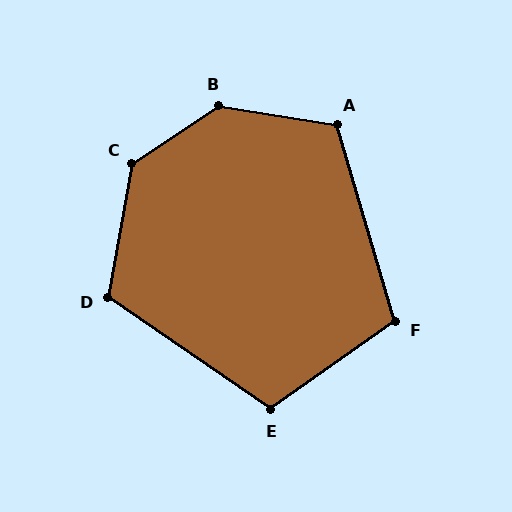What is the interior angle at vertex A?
Approximately 115 degrees (obtuse).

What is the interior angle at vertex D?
Approximately 114 degrees (obtuse).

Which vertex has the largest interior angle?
B, at approximately 137 degrees.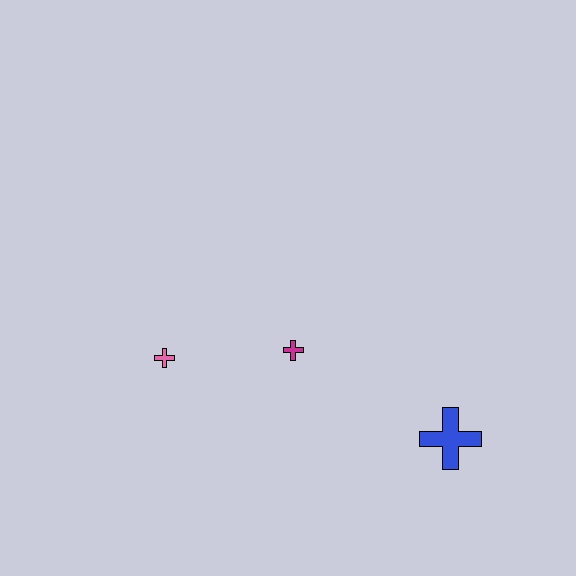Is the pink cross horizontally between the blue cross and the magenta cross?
No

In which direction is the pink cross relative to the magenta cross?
The pink cross is to the left of the magenta cross.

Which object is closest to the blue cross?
The magenta cross is closest to the blue cross.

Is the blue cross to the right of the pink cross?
Yes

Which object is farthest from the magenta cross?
The blue cross is farthest from the magenta cross.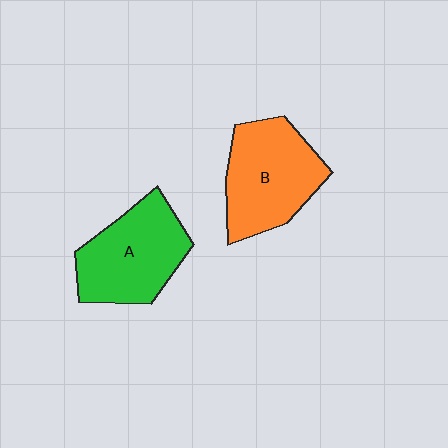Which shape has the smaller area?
Shape A (green).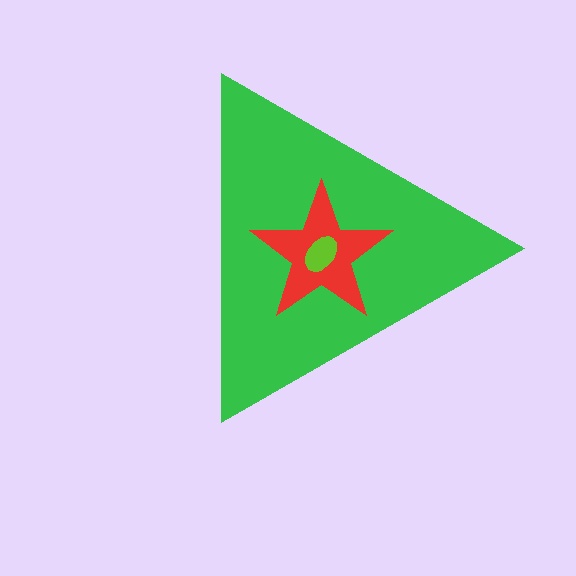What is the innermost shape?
The lime ellipse.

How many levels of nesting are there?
3.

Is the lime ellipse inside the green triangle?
Yes.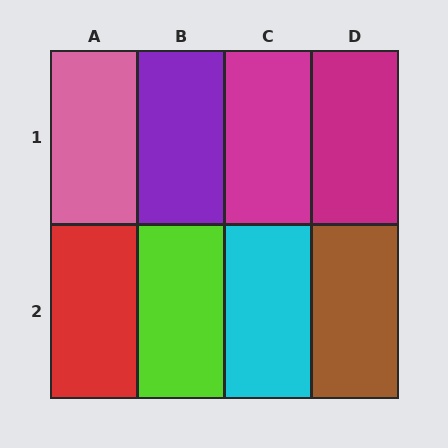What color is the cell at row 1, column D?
Magenta.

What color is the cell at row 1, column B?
Purple.